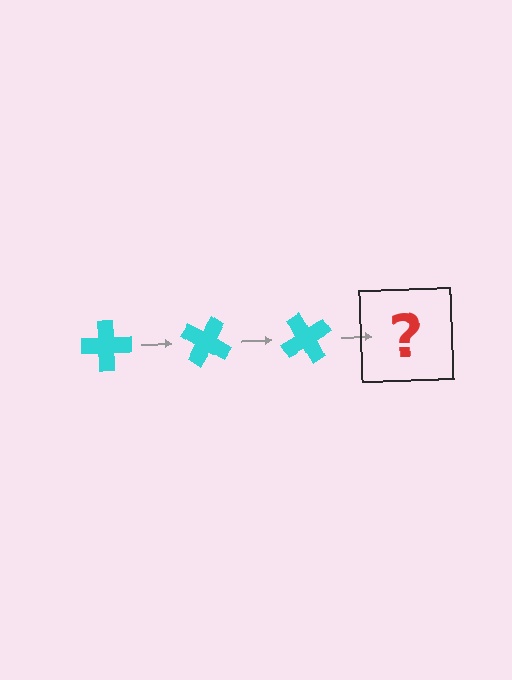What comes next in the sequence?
The next element should be a cyan cross rotated 90 degrees.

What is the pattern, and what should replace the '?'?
The pattern is that the cross rotates 30 degrees each step. The '?' should be a cyan cross rotated 90 degrees.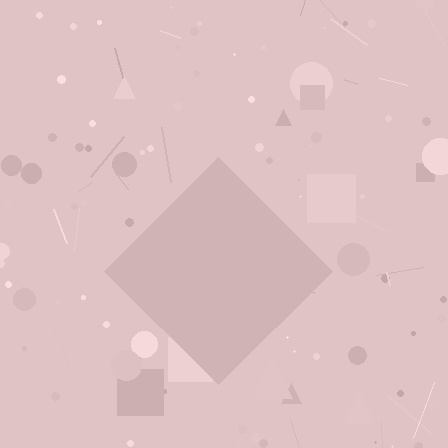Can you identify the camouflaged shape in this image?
The camouflaged shape is a diamond.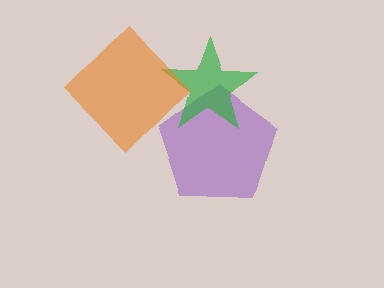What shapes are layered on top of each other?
The layered shapes are: a purple pentagon, a green star, an orange diamond.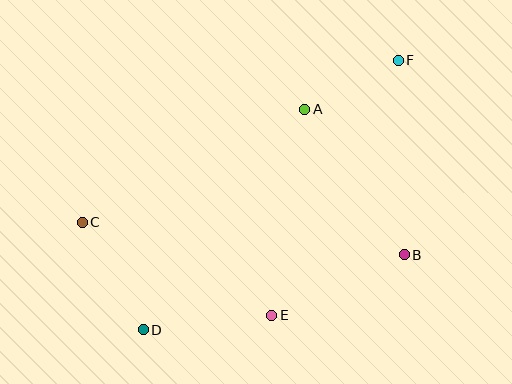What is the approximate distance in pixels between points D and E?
The distance between D and E is approximately 129 pixels.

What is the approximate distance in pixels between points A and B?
The distance between A and B is approximately 176 pixels.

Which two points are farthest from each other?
Points D and F are farthest from each other.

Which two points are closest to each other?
Points A and F are closest to each other.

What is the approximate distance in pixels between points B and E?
The distance between B and E is approximately 146 pixels.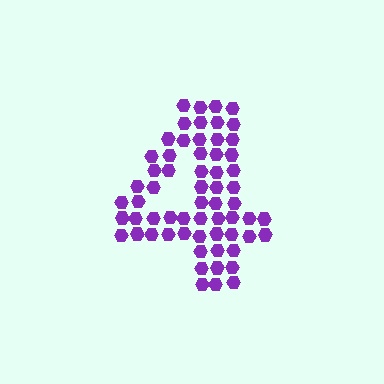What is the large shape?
The large shape is the digit 4.